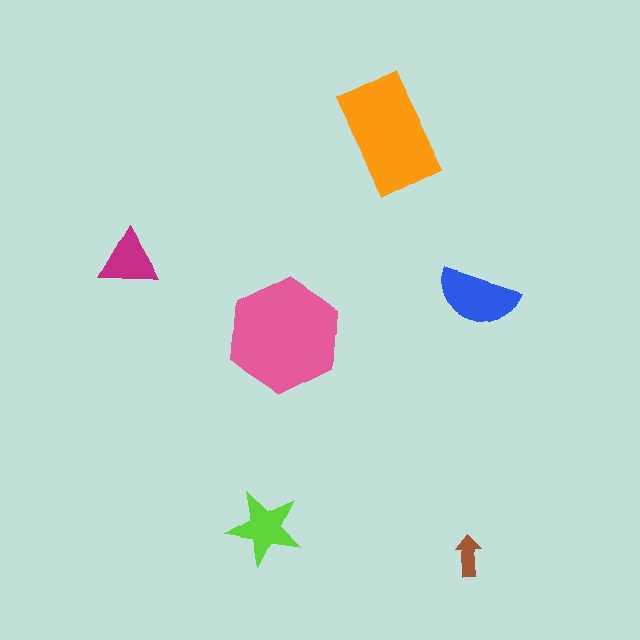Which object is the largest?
The pink hexagon.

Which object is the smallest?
The brown arrow.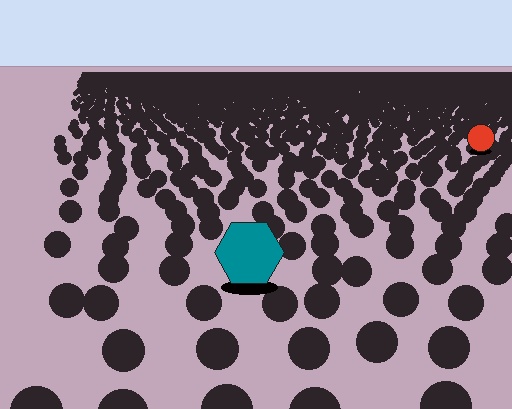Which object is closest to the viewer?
The teal hexagon is closest. The texture marks near it are larger and more spread out.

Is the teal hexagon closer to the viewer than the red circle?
Yes. The teal hexagon is closer — you can tell from the texture gradient: the ground texture is coarser near it.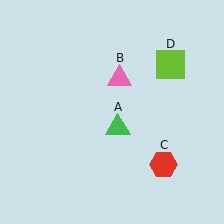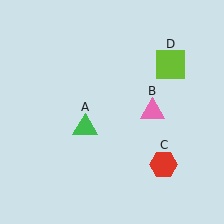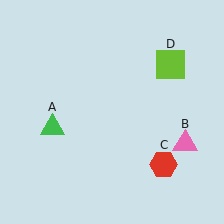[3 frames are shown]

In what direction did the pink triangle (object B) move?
The pink triangle (object B) moved down and to the right.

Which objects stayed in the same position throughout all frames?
Red hexagon (object C) and lime square (object D) remained stationary.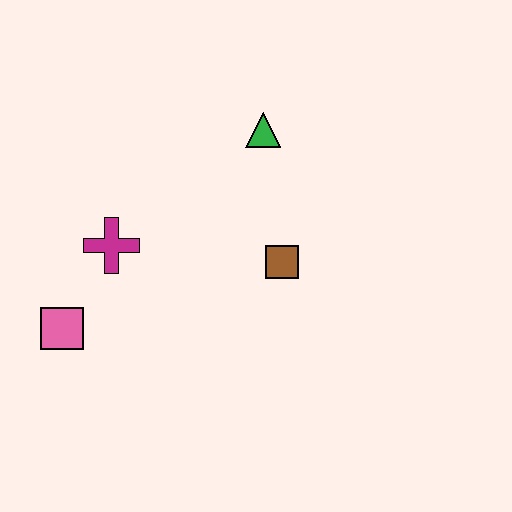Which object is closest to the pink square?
The magenta cross is closest to the pink square.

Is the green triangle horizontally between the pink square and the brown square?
Yes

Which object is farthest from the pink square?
The green triangle is farthest from the pink square.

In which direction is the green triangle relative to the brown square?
The green triangle is above the brown square.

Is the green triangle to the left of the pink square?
No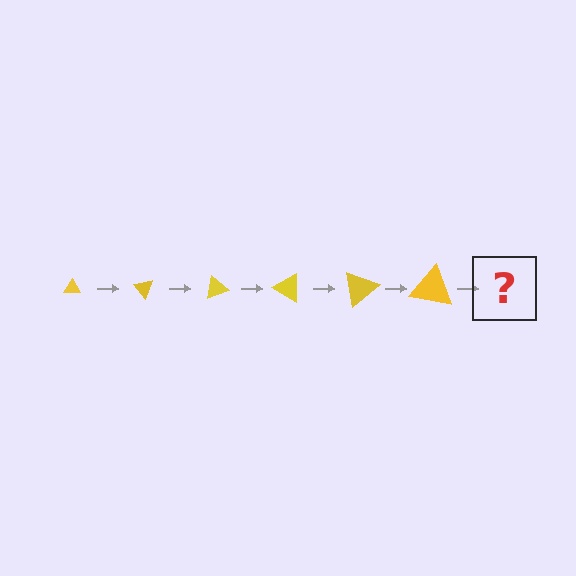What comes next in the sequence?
The next element should be a triangle, larger than the previous one and rotated 300 degrees from the start.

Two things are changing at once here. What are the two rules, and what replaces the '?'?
The two rules are that the triangle grows larger each step and it rotates 50 degrees each step. The '?' should be a triangle, larger than the previous one and rotated 300 degrees from the start.